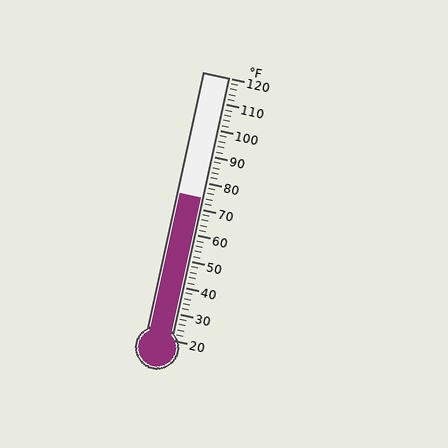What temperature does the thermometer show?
The thermometer shows approximately 74°F.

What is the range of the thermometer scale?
The thermometer scale ranges from 20°F to 120°F.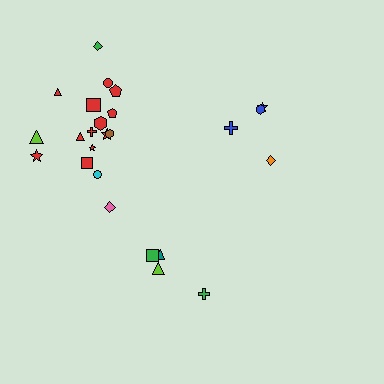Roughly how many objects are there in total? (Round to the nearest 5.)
Roughly 25 objects in total.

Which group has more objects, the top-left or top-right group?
The top-left group.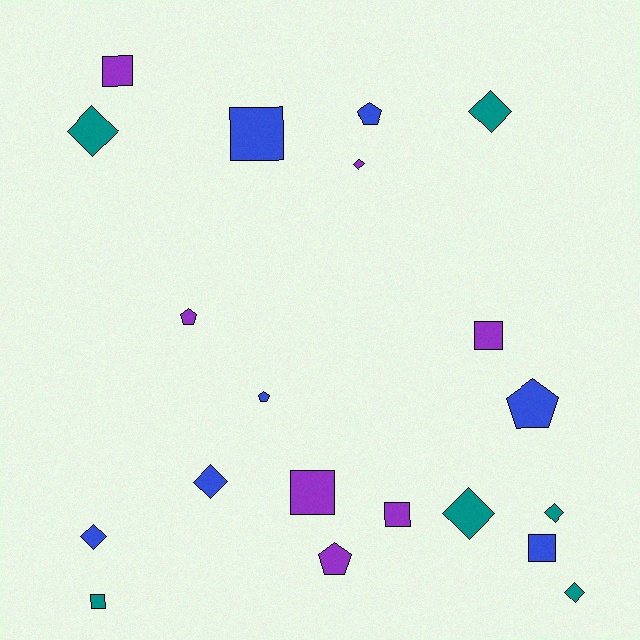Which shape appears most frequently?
Diamond, with 8 objects.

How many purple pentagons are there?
There are 2 purple pentagons.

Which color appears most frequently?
Blue, with 7 objects.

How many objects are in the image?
There are 20 objects.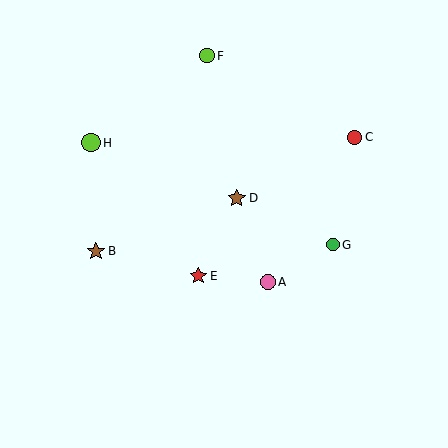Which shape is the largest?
The lime circle (labeled H) is the largest.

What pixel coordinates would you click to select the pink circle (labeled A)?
Click at (268, 282) to select the pink circle A.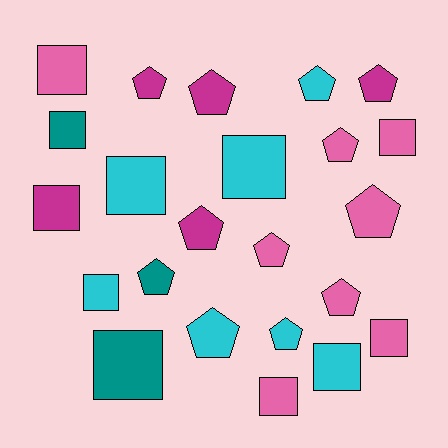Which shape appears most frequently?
Pentagon, with 12 objects.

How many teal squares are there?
There are 2 teal squares.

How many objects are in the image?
There are 23 objects.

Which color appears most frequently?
Pink, with 8 objects.